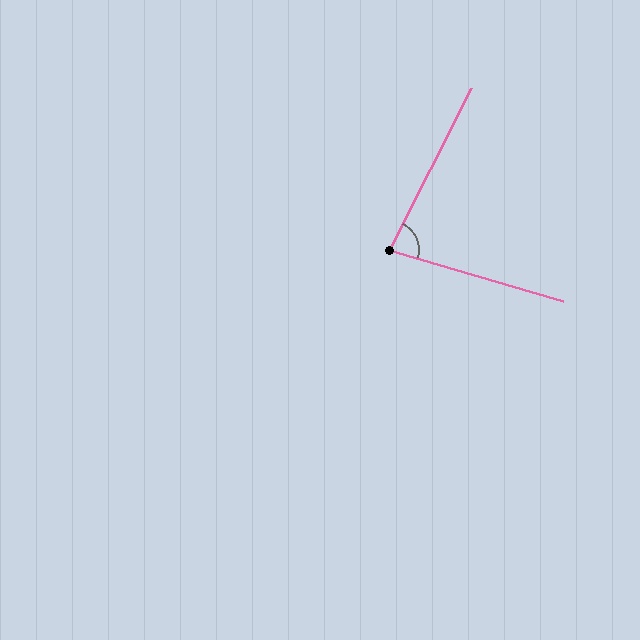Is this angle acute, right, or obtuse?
It is acute.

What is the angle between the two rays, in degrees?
Approximately 79 degrees.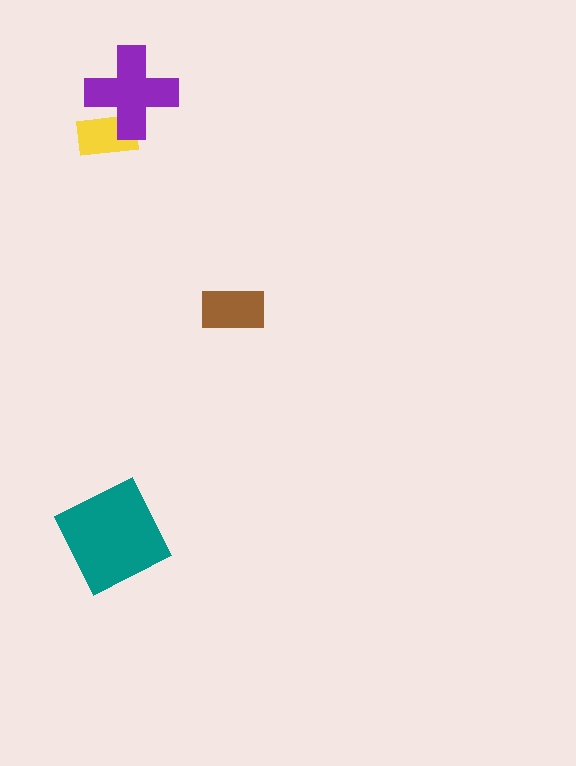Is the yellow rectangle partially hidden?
Yes, it is partially covered by another shape.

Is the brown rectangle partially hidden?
No, no other shape covers it.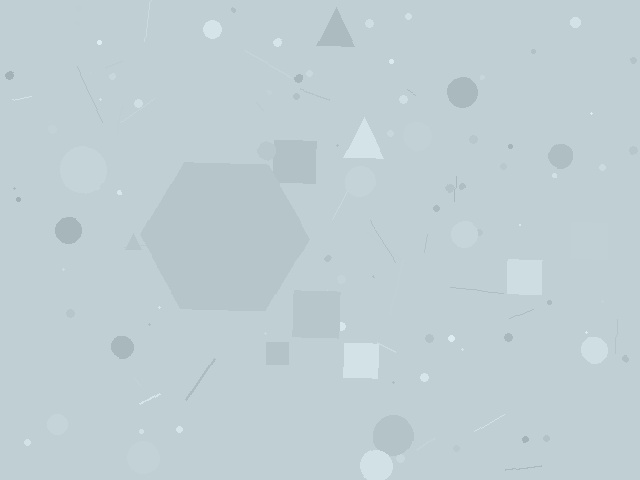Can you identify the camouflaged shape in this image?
The camouflaged shape is a hexagon.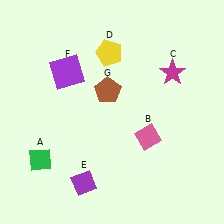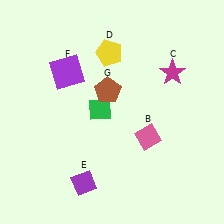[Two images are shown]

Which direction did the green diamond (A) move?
The green diamond (A) moved right.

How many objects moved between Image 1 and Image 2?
1 object moved between the two images.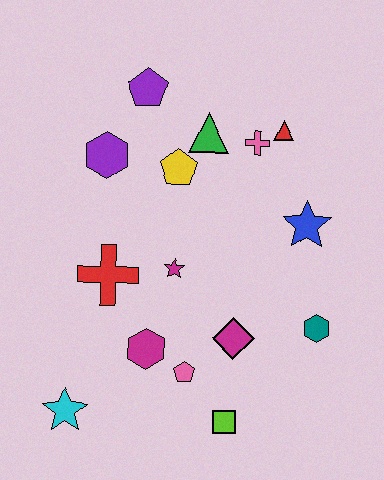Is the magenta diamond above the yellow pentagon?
No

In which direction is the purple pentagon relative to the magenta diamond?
The purple pentagon is above the magenta diamond.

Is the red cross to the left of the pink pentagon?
Yes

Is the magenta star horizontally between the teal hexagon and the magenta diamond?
No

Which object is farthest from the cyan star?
The red triangle is farthest from the cyan star.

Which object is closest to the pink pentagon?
The magenta hexagon is closest to the pink pentagon.